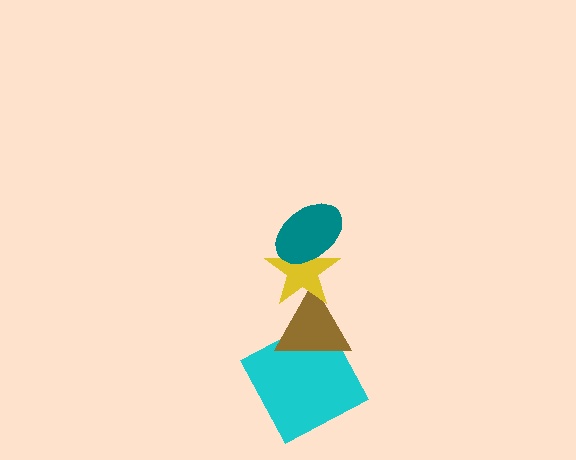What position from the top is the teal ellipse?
The teal ellipse is 1st from the top.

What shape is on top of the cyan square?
The brown triangle is on top of the cyan square.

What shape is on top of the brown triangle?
The yellow star is on top of the brown triangle.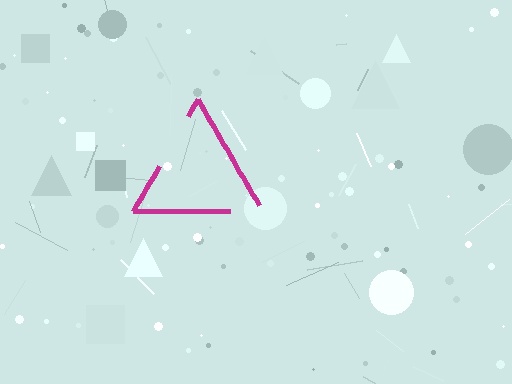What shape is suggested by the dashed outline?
The dashed outline suggests a triangle.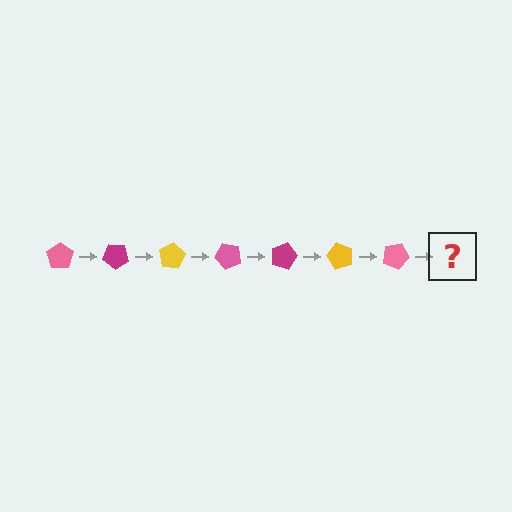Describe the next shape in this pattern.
It should be a magenta pentagon, rotated 280 degrees from the start.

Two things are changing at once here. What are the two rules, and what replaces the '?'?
The two rules are that it rotates 40 degrees each step and the color cycles through pink, magenta, and yellow. The '?' should be a magenta pentagon, rotated 280 degrees from the start.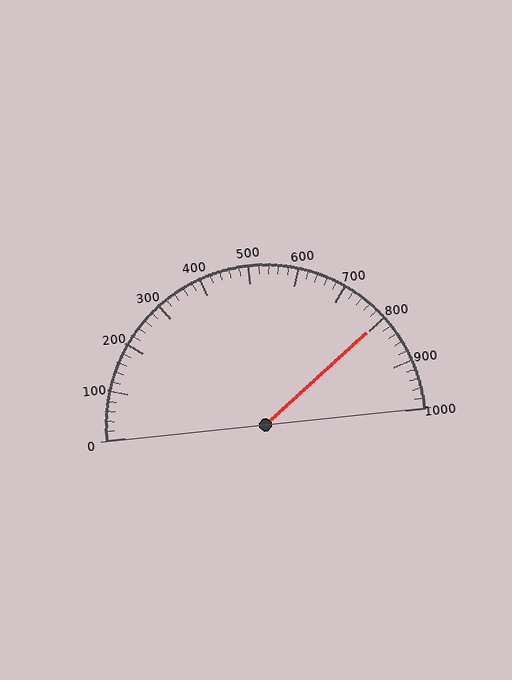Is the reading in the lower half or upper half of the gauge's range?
The reading is in the upper half of the range (0 to 1000).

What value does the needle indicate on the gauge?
The needle indicates approximately 800.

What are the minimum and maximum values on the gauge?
The gauge ranges from 0 to 1000.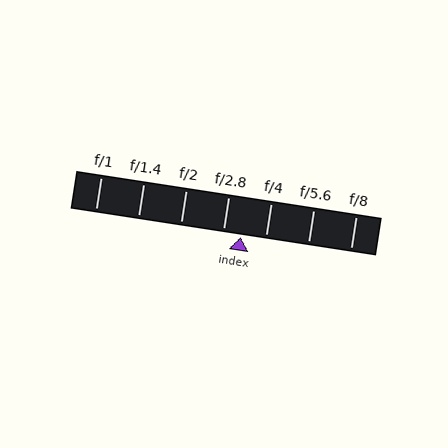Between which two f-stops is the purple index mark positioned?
The index mark is between f/2.8 and f/4.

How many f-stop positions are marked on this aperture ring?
There are 7 f-stop positions marked.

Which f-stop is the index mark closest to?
The index mark is closest to f/2.8.